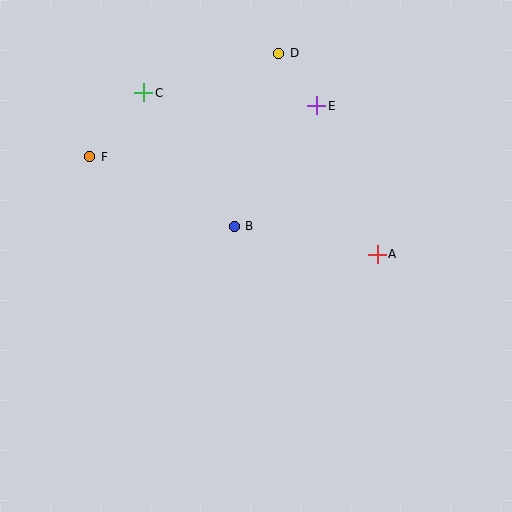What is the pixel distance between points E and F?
The distance between E and F is 233 pixels.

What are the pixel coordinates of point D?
Point D is at (279, 53).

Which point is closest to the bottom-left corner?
Point F is closest to the bottom-left corner.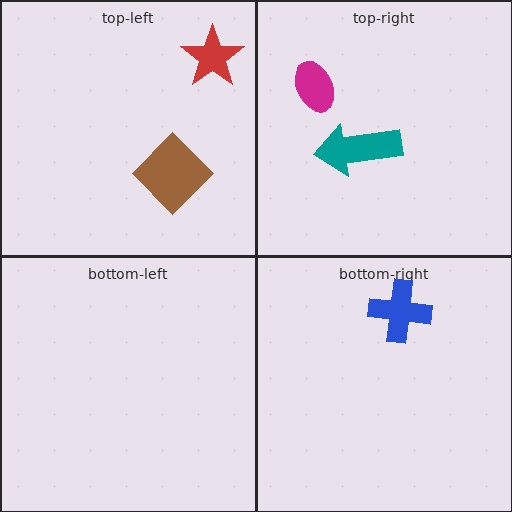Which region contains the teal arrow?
The top-right region.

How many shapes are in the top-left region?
2.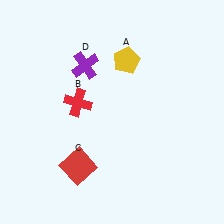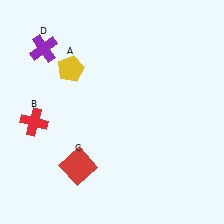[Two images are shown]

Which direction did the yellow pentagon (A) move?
The yellow pentagon (A) moved left.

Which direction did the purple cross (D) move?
The purple cross (D) moved left.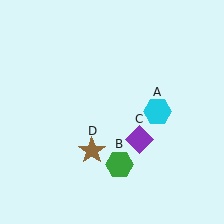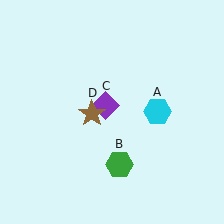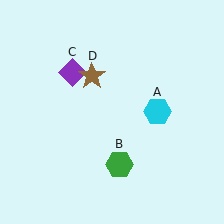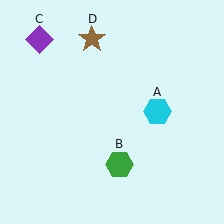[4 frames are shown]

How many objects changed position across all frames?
2 objects changed position: purple diamond (object C), brown star (object D).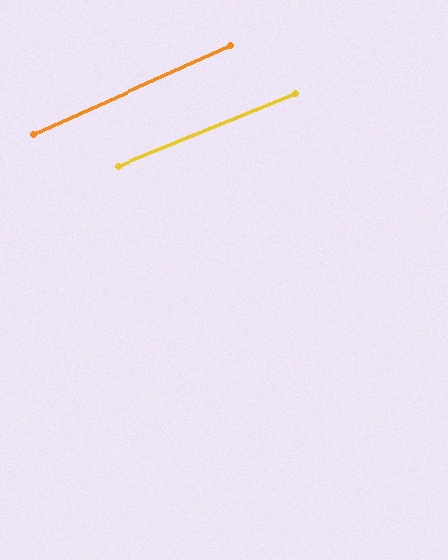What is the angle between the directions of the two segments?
Approximately 2 degrees.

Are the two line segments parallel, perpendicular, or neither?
Parallel — their directions differ by only 2.0°.